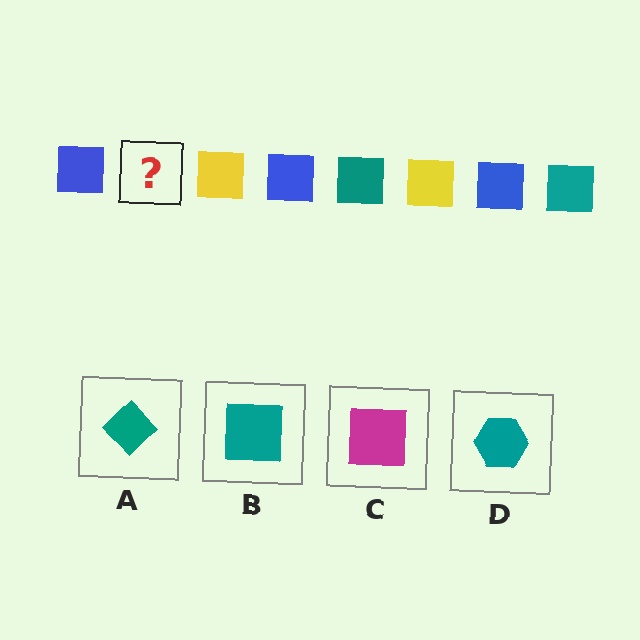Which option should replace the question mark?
Option B.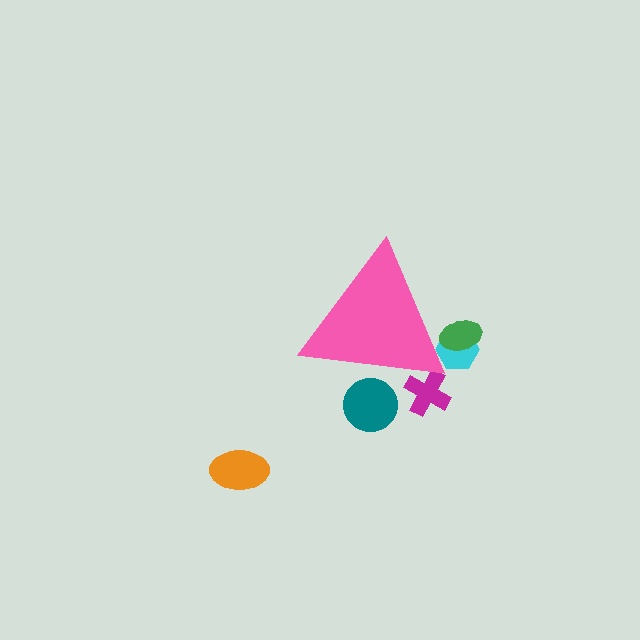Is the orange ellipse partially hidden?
No, the orange ellipse is fully visible.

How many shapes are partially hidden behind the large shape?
4 shapes are partially hidden.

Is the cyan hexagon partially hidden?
Yes, the cyan hexagon is partially hidden behind the pink triangle.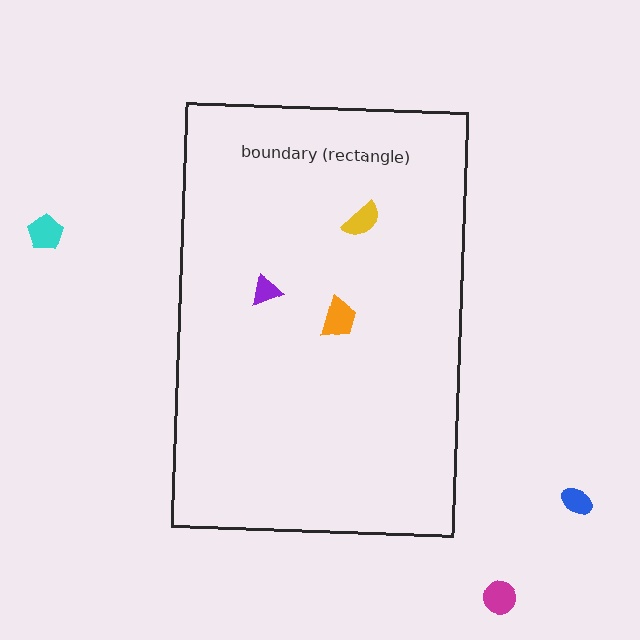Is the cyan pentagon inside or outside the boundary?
Outside.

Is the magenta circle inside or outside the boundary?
Outside.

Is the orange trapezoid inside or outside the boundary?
Inside.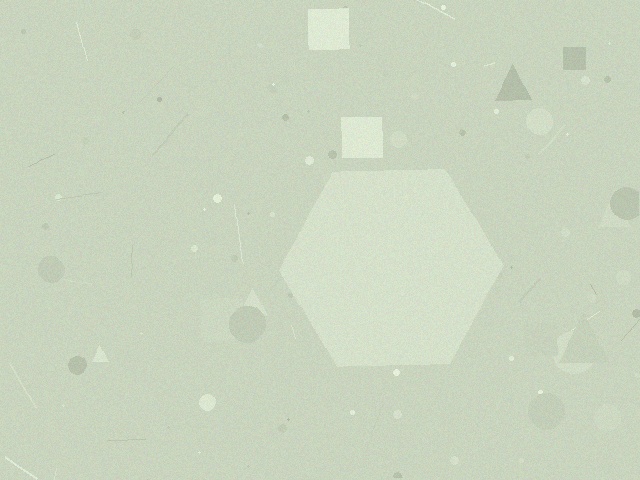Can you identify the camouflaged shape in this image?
The camouflaged shape is a hexagon.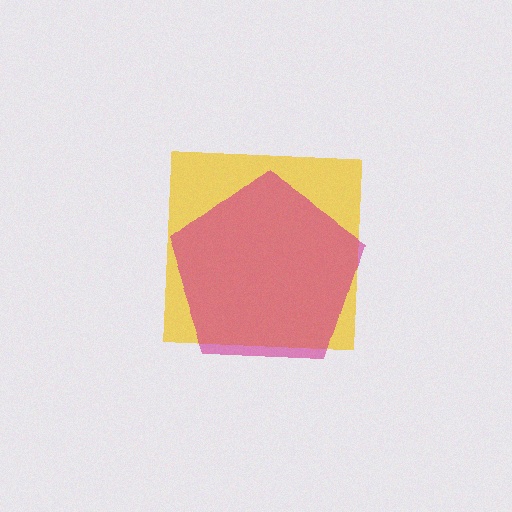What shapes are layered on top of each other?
The layered shapes are: a yellow square, a magenta pentagon.